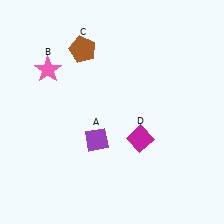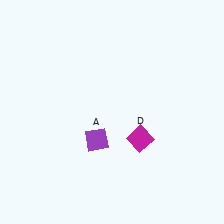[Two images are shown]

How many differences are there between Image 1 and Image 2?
There are 2 differences between the two images.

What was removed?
The brown pentagon (C), the pink star (B) were removed in Image 2.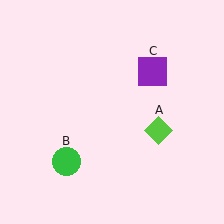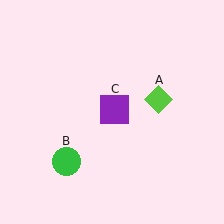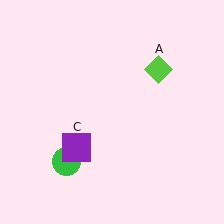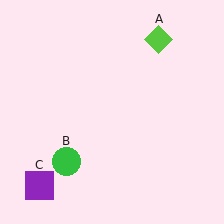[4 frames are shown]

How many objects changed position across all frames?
2 objects changed position: lime diamond (object A), purple square (object C).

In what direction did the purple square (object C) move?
The purple square (object C) moved down and to the left.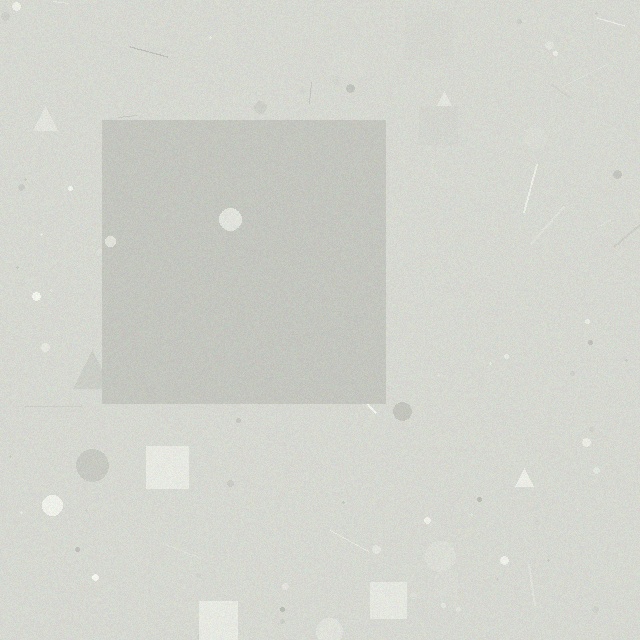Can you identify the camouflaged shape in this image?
The camouflaged shape is a square.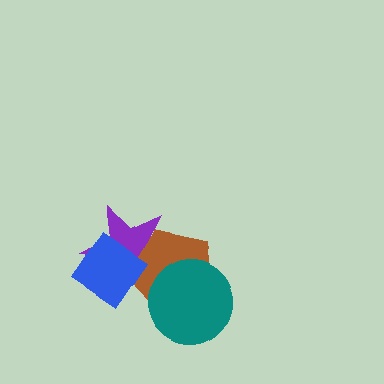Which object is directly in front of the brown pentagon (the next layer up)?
The teal circle is directly in front of the brown pentagon.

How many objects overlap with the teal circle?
1 object overlaps with the teal circle.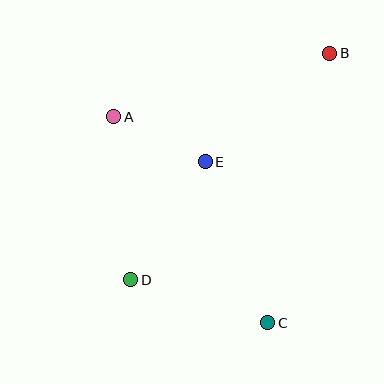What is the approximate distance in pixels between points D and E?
The distance between D and E is approximately 140 pixels.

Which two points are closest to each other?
Points A and E are closest to each other.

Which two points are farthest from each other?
Points B and D are farthest from each other.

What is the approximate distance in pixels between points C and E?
The distance between C and E is approximately 173 pixels.